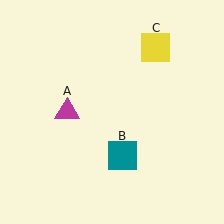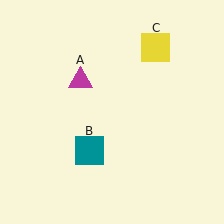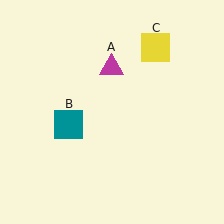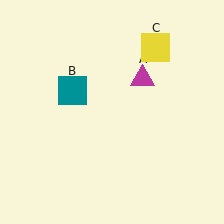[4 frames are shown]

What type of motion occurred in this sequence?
The magenta triangle (object A), teal square (object B) rotated clockwise around the center of the scene.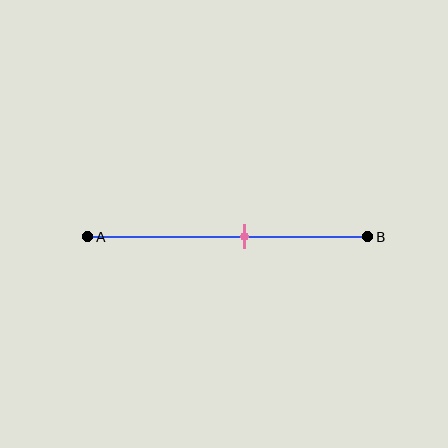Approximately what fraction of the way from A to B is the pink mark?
The pink mark is approximately 55% of the way from A to B.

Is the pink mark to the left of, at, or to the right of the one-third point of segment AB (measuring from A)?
The pink mark is to the right of the one-third point of segment AB.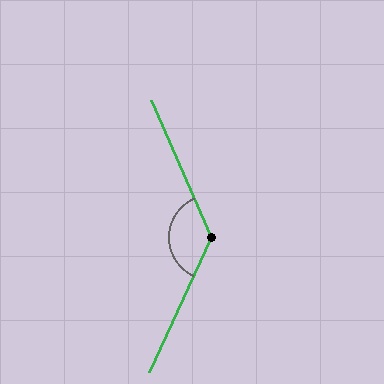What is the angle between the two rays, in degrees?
Approximately 132 degrees.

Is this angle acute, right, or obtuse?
It is obtuse.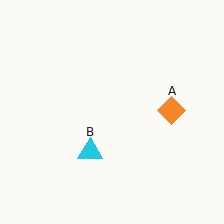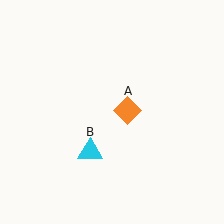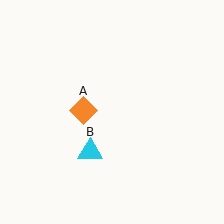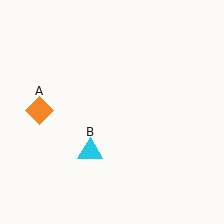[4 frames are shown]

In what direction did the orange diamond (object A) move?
The orange diamond (object A) moved left.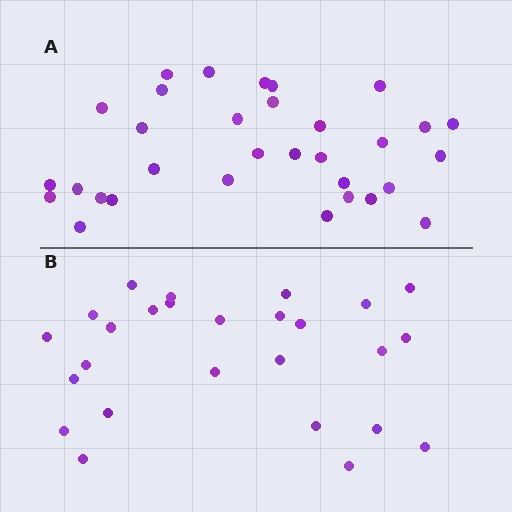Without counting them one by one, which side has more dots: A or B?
Region A (the top region) has more dots.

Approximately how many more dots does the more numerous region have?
Region A has about 6 more dots than region B.